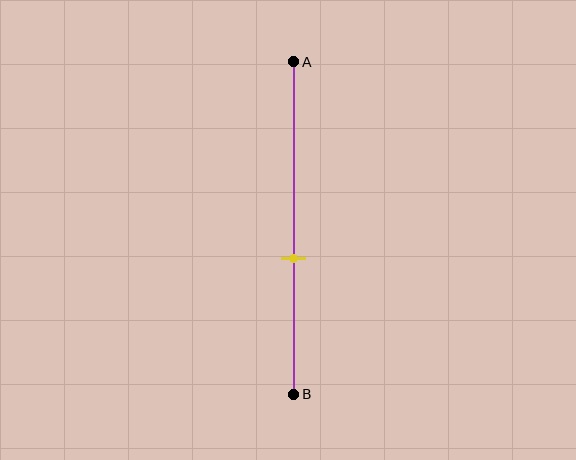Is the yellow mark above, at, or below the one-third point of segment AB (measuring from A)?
The yellow mark is below the one-third point of segment AB.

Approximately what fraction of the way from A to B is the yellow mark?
The yellow mark is approximately 60% of the way from A to B.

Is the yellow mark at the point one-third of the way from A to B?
No, the mark is at about 60% from A, not at the 33% one-third point.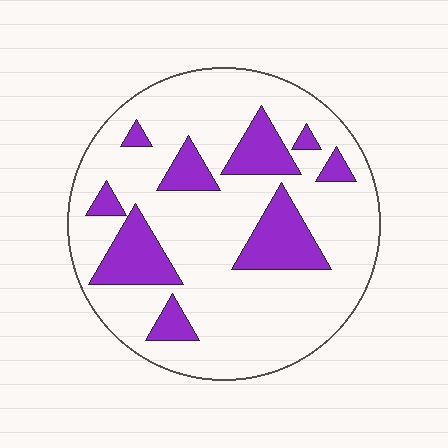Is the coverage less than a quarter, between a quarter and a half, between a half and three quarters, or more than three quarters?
Less than a quarter.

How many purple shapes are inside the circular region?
9.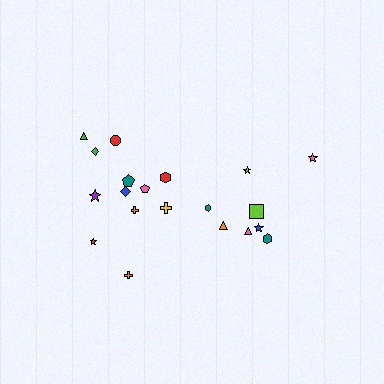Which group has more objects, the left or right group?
The left group.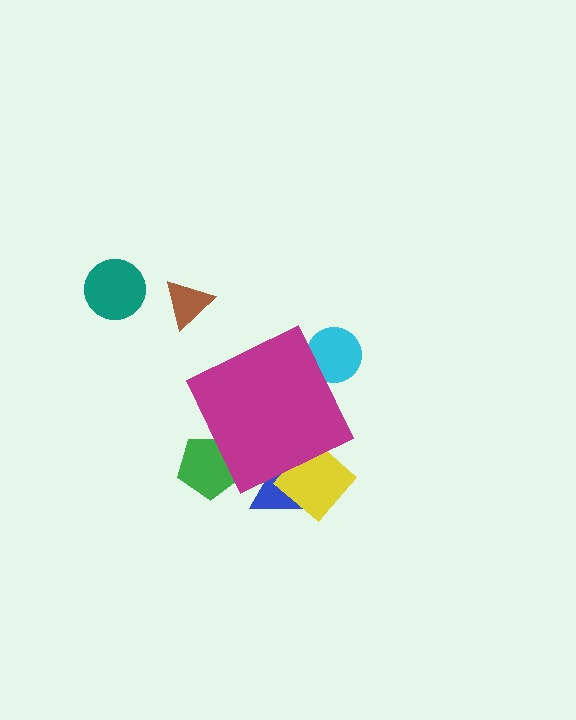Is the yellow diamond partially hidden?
Yes, the yellow diamond is partially hidden behind the magenta diamond.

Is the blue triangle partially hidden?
Yes, the blue triangle is partially hidden behind the magenta diamond.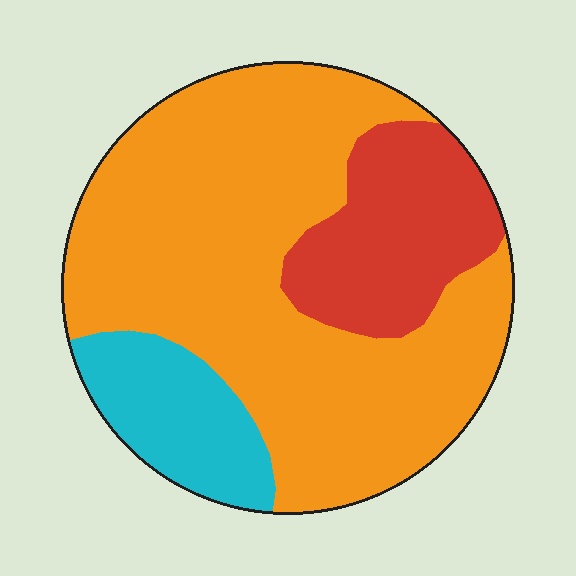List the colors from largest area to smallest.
From largest to smallest: orange, red, cyan.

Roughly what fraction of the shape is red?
Red covers about 20% of the shape.